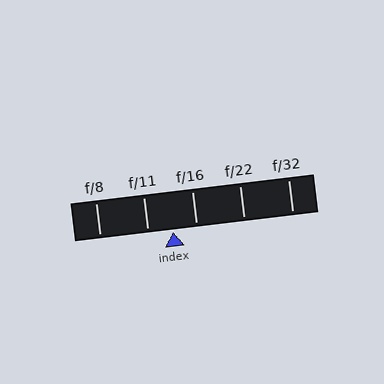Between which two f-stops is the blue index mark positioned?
The index mark is between f/11 and f/16.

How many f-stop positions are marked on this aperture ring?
There are 5 f-stop positions marked.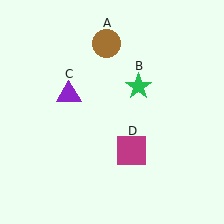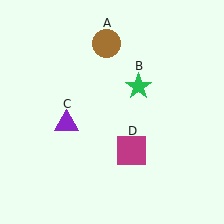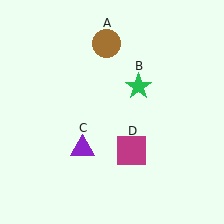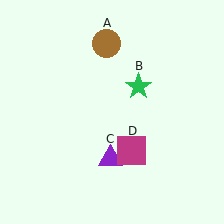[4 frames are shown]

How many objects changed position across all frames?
1 object changed position: purple triangle (object C).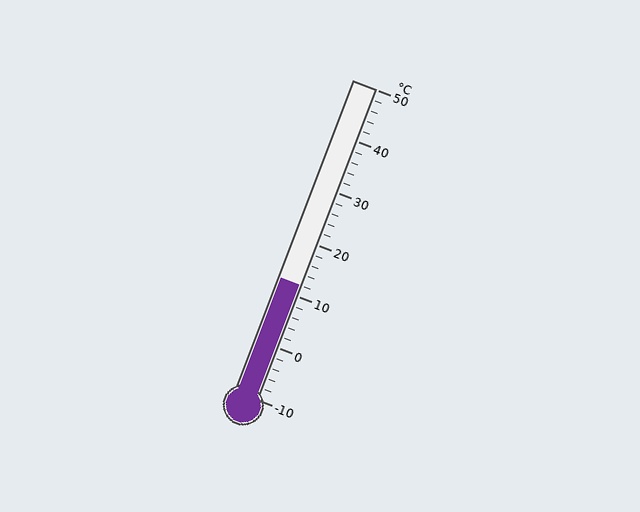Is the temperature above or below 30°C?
The temperature is below 30°C.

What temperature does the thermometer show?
The thermometer shows approximately 12°C.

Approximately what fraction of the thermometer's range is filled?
The thermometer is filled to approximately 35% of its range.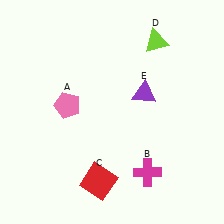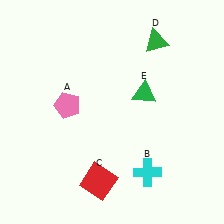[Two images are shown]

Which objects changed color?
B changed from magenta to cyan. D changed from lime to green. E changed from purple to green.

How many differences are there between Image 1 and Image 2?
There are 3 differences between the two images.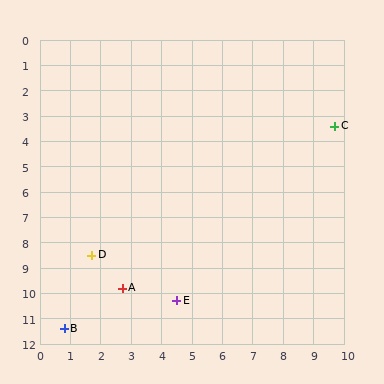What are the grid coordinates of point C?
Point C is at approximately (9.7, 3.4).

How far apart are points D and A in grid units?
Points D and A are about 1.6 grid units apart.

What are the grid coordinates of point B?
Point B is at approximately (0.8, 11.4).